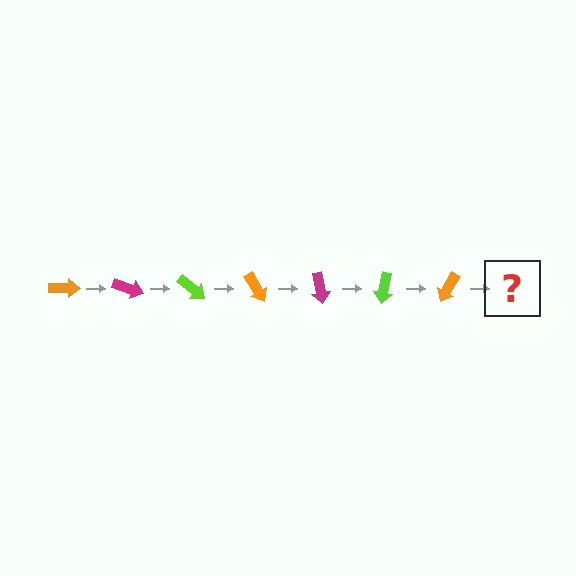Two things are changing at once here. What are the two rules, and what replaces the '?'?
The two rules are that it rotates 20 degrees each step and the color cycles through orange, magenta, and lime. The '?' should be a magenta arrow, rotated 140 degrees from the start.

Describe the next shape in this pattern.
It should be a magenta arrow, rotated 140 degrees from the start.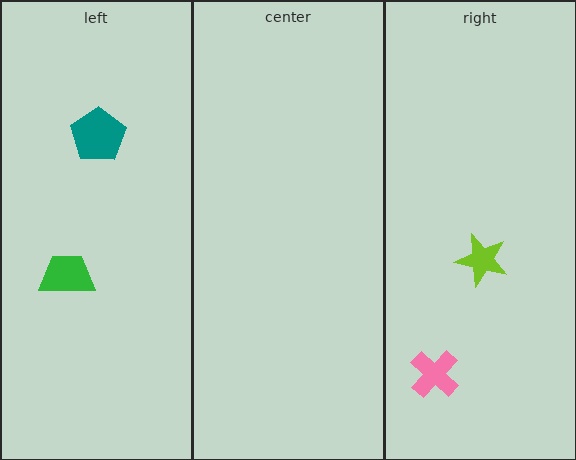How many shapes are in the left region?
2.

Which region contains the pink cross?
The right region.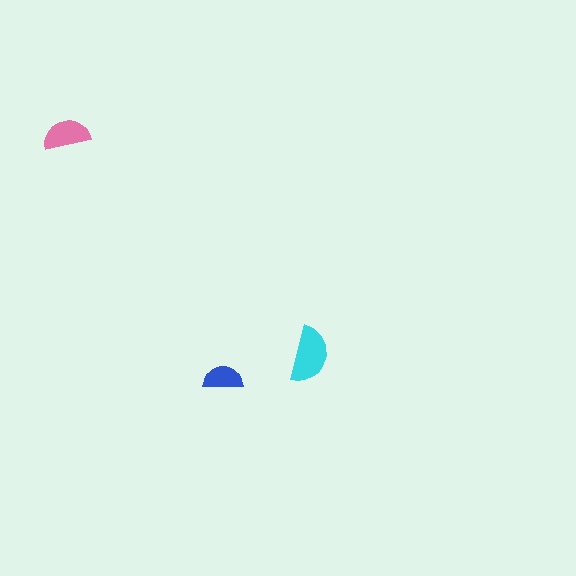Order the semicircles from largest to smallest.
the cyan one, the pink one, the blue one.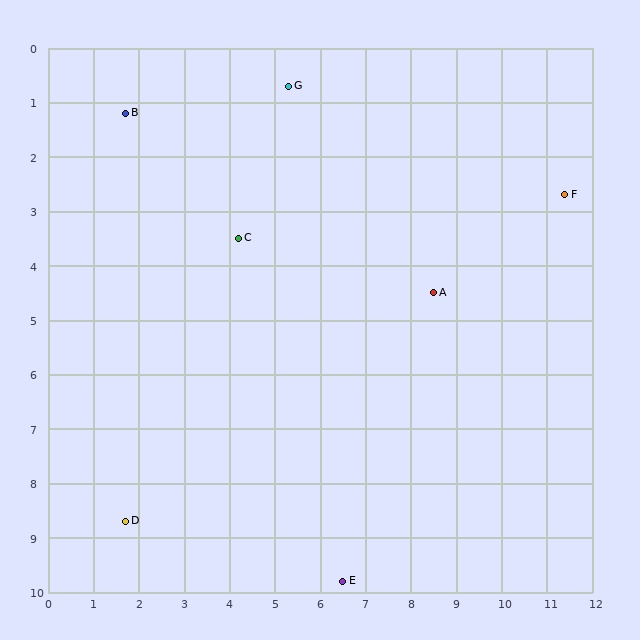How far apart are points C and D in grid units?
Points C and D are about 5.8 grid units apart.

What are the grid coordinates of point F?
Point F is at approximately (11.4, 2.7).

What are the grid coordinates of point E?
Point E is at approximately (6.5, 9.8).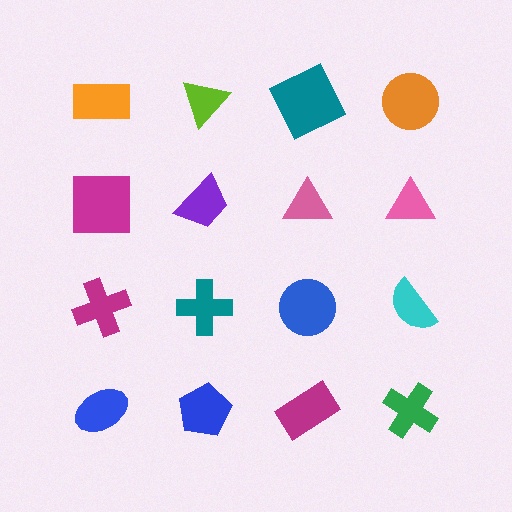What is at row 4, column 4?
A green cross.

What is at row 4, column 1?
A blue ellipse.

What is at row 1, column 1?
An orange rectangle.